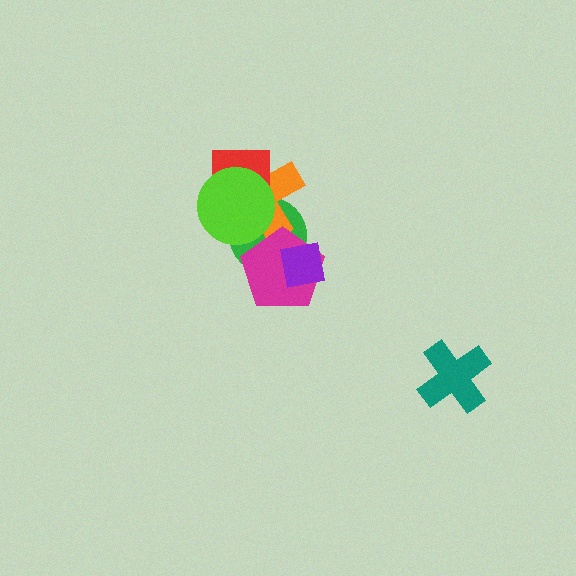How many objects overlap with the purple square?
2 objects overlap with the purple square.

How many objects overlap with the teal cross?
0 objects overlap with the teal cross.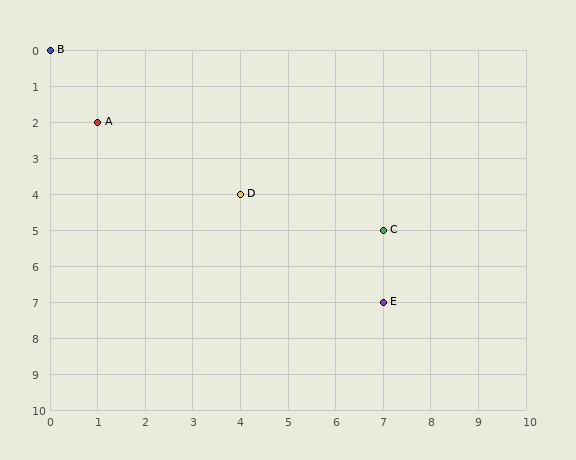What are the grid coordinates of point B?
Point B is at grid coordinates (0, 0).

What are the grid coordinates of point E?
Point E is at grid coordinates (7, 7).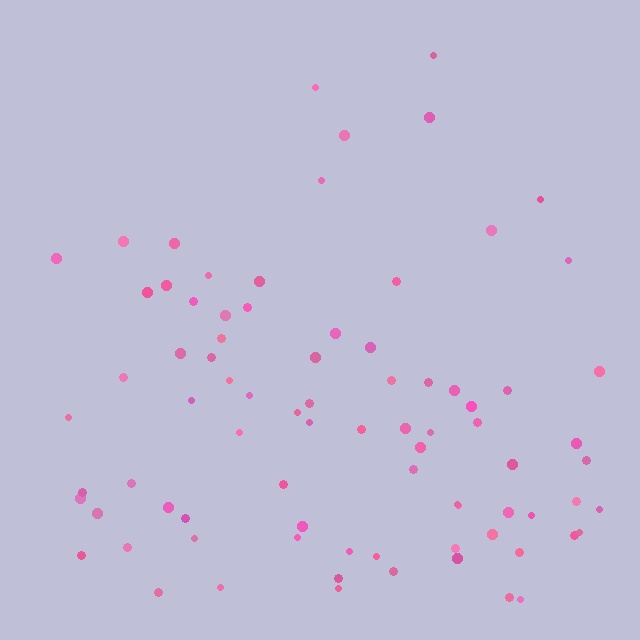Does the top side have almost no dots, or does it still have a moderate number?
Still a moderate number, just noticeably fewer than the bottom.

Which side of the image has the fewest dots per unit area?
The top.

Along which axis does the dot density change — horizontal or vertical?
Vertical.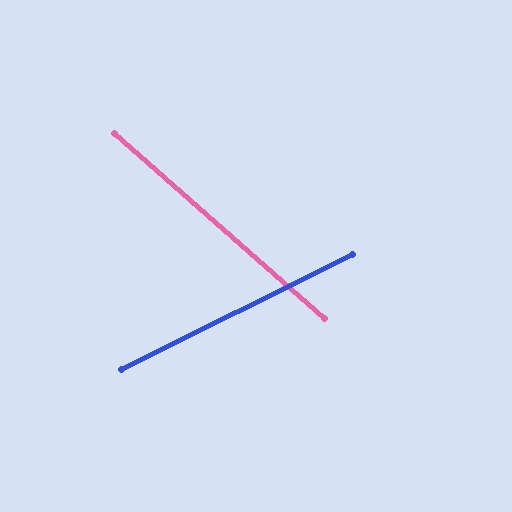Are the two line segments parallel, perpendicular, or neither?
Neither parallel nor perpendicular — they differ by about 68°.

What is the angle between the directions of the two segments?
Approximately 68 degrees.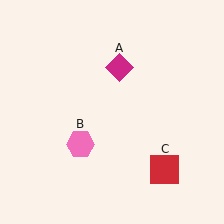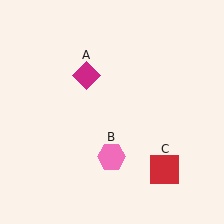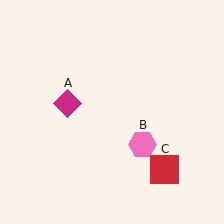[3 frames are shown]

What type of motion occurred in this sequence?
The magenta diamond (object A), pink hexagon (object B) rotated counterclockwise around the center of the scene.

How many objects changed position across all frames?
2 objects changed position: magenta diamond (object A), pink hexagon (object B).